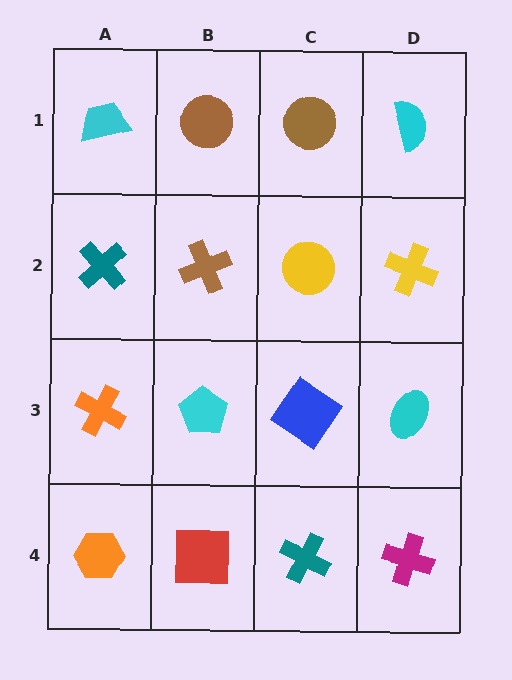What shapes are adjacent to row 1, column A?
A teal cross (row 2, column A), a brown circle (row 1, column B).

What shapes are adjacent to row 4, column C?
A blue diamond (row 3, column C), a red square (row 4, column B), a magenta cross (row 4, column D).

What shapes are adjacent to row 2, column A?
A cyan trapezoid (row 1, column A), an orange cross (row 3, column A), a brown cross (row 2, column B).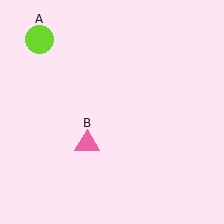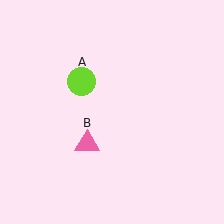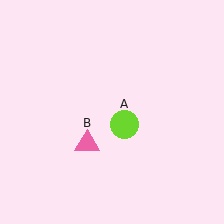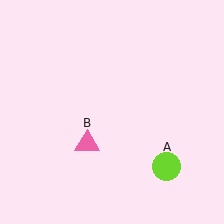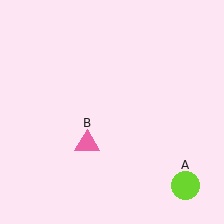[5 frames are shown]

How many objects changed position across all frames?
1 object changed position: lime circle (object A).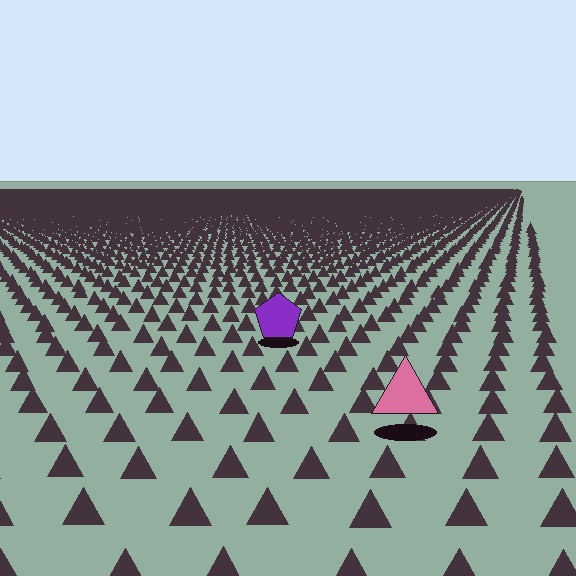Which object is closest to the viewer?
The pink triangle is closest. The texture marks near it are larger and more spread out.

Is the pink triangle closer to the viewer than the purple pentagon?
Yes. The pink triangle is closer — you can tell from the texture gradient: the ground texture is coarser near it.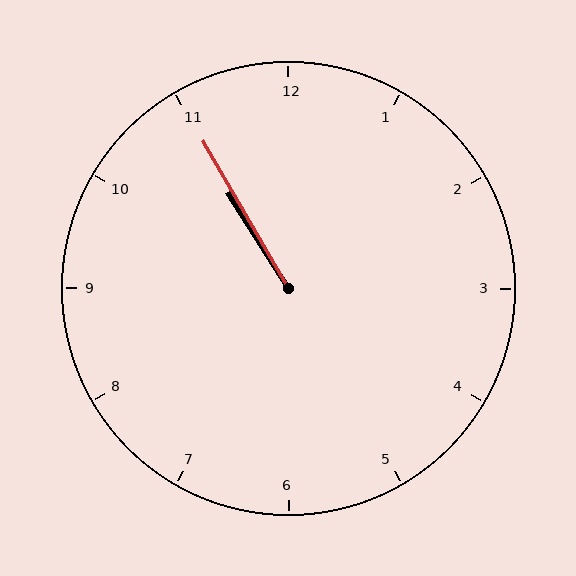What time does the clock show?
10:55.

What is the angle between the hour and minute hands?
Approximately 2 degrees.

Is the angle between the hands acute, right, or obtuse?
It is acute.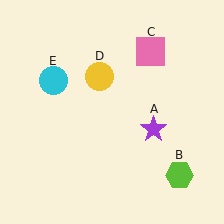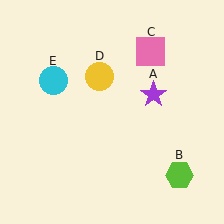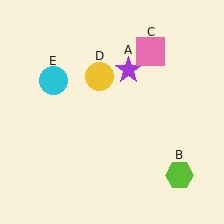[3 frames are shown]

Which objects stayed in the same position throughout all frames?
Lime hexagon (object B) and pink square (object C) and yellow circle (object D) and cyan circle (object E) remained stationary.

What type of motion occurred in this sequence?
The purple star (object A) rotated counterclockwise around the center of the scene.